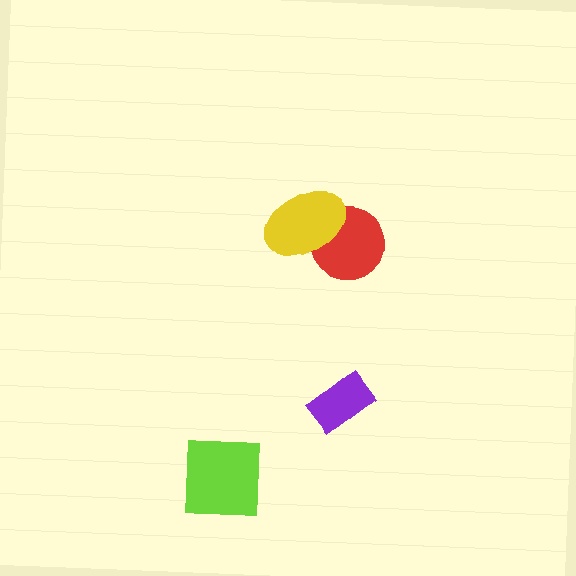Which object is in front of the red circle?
The yellow ellipse is in front of the red circle.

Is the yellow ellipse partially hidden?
No, no other shape covers it.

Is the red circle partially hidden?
Yes, it is partially covered by another shape.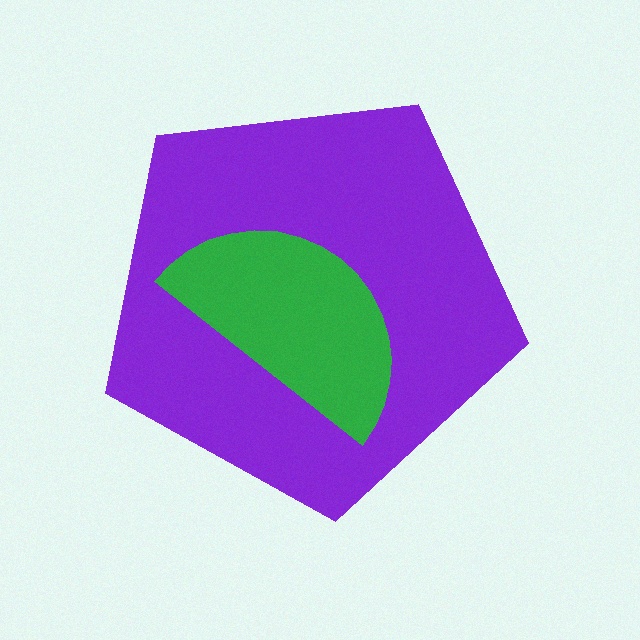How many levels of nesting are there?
2.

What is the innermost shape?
The green semicircle.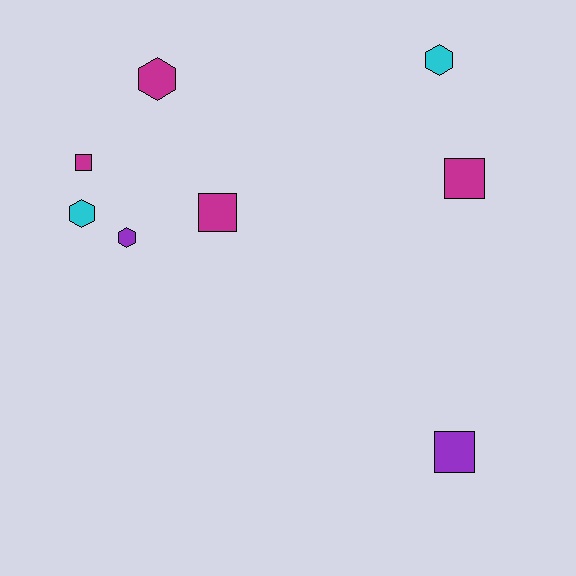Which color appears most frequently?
Magenta, with 4 objects.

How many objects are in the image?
There are 8 objects.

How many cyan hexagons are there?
There are 2 cyan hexagons.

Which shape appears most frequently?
Square, with 4 objects.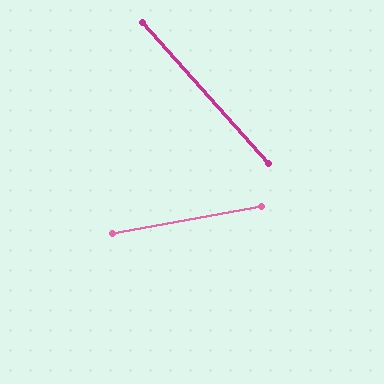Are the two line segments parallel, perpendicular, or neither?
Neither parallel nor perpendicular — they differ by about 58°.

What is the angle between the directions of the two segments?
Approximately 58 degrees.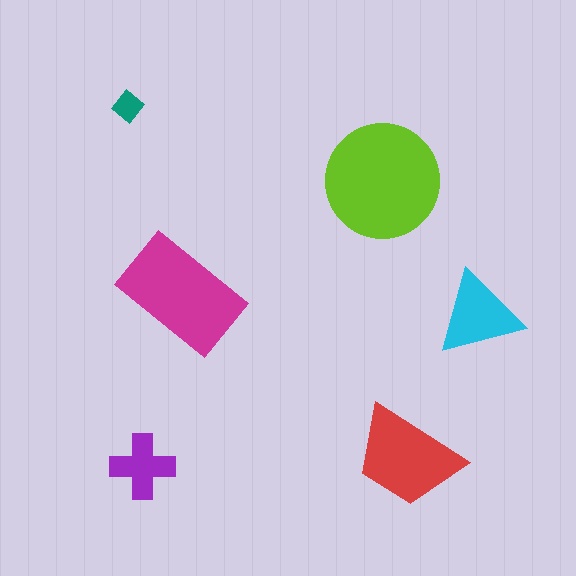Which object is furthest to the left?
The teal diamond is leftmost.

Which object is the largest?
The lime circle.